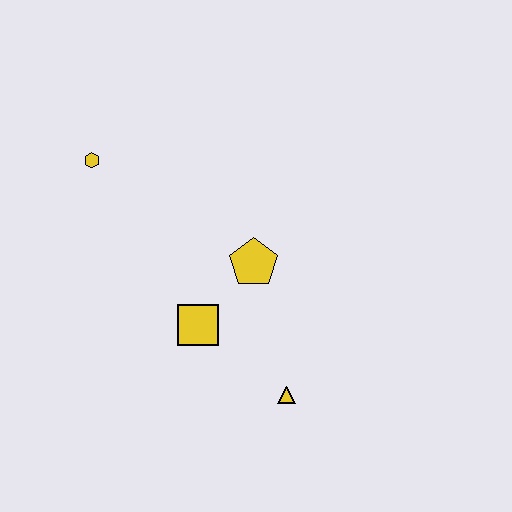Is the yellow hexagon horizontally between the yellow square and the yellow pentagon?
No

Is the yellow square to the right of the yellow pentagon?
No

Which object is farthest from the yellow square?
The yellow hexagon is farthest from the yellow square.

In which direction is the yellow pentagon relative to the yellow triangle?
The yellow pentagon is above the yellow triangle.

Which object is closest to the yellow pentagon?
The yellow square is closest to the yellow pentagon.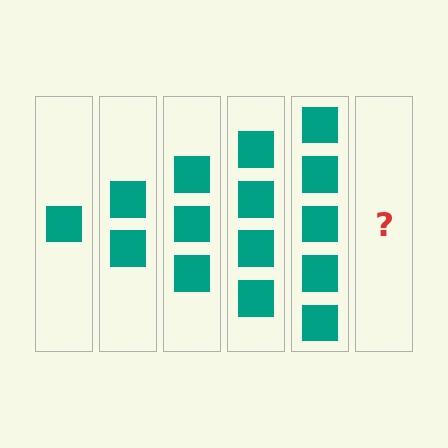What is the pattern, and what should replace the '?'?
The pattern is that each step adds one more square. The '?' should be 6 squares.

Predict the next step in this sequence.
The next step is 6 squares.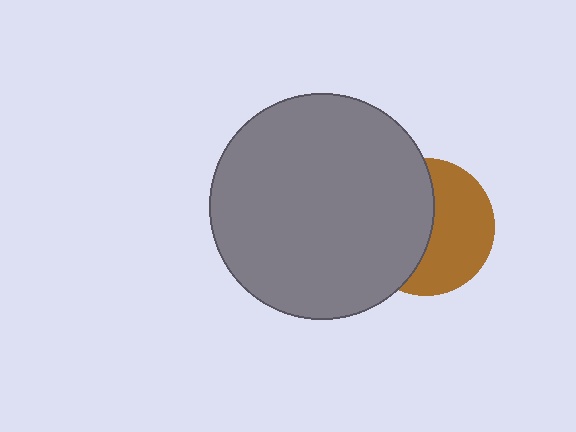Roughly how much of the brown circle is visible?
About half of it is visible (roughly 50%).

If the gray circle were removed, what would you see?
You would see the complete brown circle.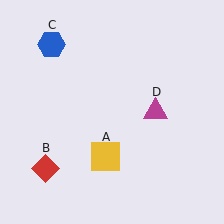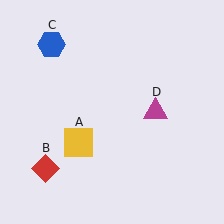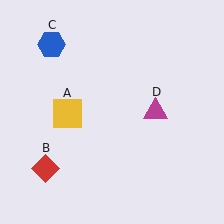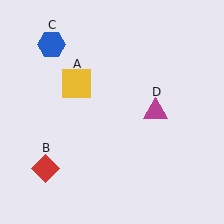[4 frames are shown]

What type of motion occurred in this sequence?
The yellow square (object A) rotated clockwise around the center of the scene.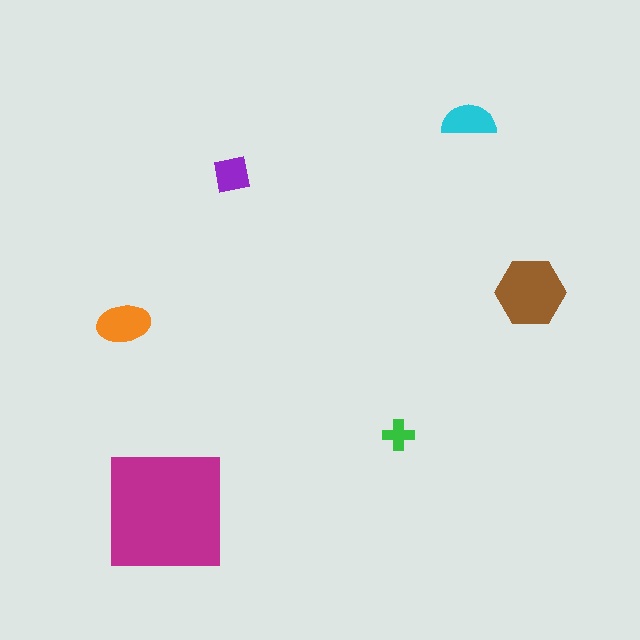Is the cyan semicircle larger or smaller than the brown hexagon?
Smaller.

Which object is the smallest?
The green cross.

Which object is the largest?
The magenta square.